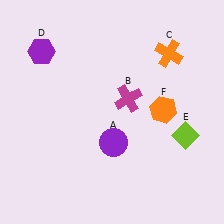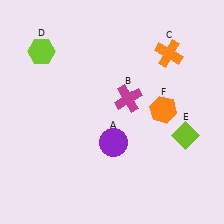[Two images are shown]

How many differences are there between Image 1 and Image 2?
There is 1 difference between the two images.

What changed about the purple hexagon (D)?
In Image 1, D is purple. In Image 2, it changed to lime.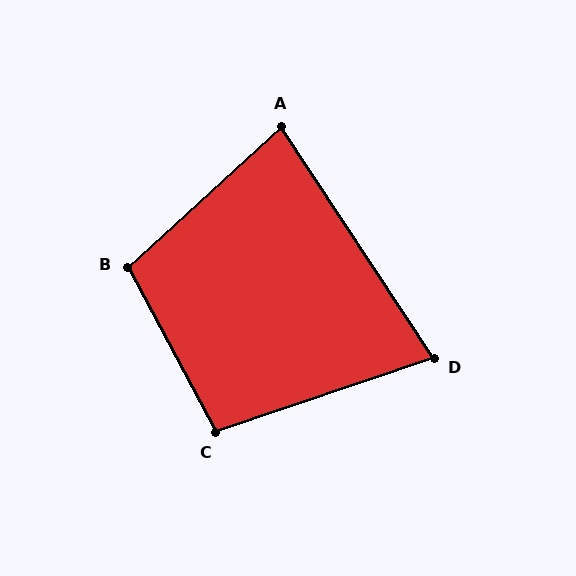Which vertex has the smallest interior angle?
D, at approximately 76 degrees.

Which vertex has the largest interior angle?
B, at approximately 104 degrees.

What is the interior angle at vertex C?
Approximately 99 degrees (obtuse).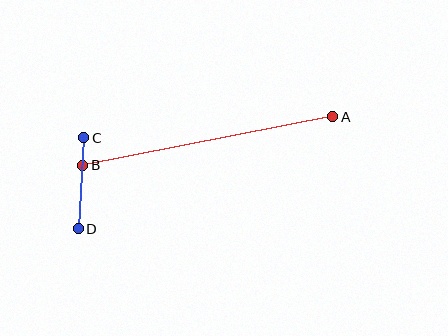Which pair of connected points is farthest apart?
Points A and B are farthest apart.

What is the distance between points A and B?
The distance is approximately 255 pixels.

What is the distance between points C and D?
The distance is approximately 91 pixels.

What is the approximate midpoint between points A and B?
The midpoint is at approximately (208, 141) pixels.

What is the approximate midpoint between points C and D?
The midpoint is at approximately (81, 183) pixels.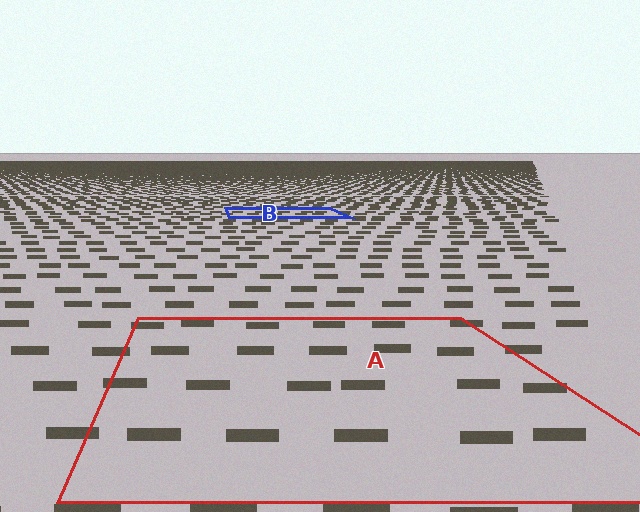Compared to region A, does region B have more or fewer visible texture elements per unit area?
Region B has more texture elements per unit area — they are packed more densely because it is farther away.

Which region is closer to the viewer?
Region A is closer. The texture elements there are larger and more spread out.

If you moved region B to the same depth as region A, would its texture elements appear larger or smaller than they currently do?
They would appear larger. At a closer depth, the same texture elements are projected at a bigger on-screen size.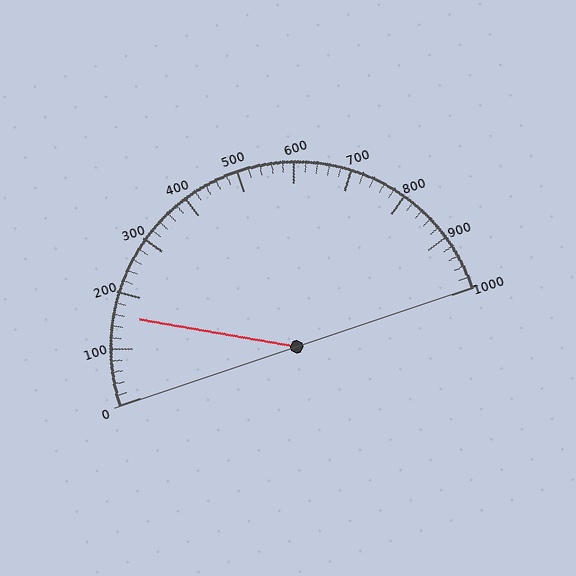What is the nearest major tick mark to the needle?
The nearest major tick mark is 200.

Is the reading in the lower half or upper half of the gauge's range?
The reading is in the lower half of the range (0 to 1000).